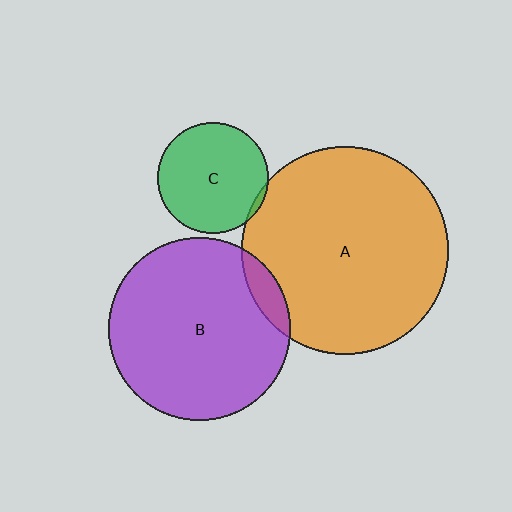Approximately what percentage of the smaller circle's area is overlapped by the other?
Approximately 10%.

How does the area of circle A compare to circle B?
Approximately 1.3 times.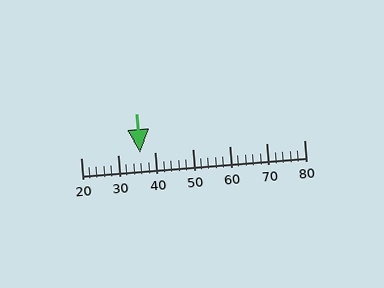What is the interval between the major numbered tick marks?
The major tick marks are spaced 10 units apart.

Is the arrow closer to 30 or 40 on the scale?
The arrow is closer to 40.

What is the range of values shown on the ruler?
The ruler shows values from 20 to 80.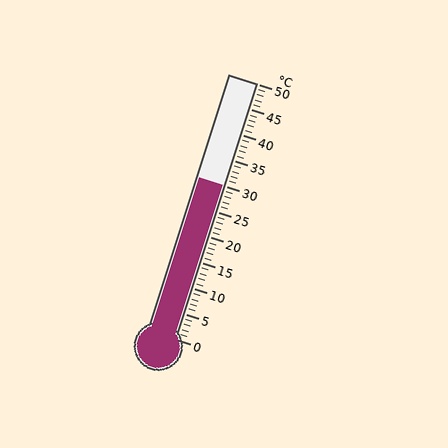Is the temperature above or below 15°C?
The temperature is above 15°C.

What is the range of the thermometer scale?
The thermometer scale ranges from 0°C to 50°C.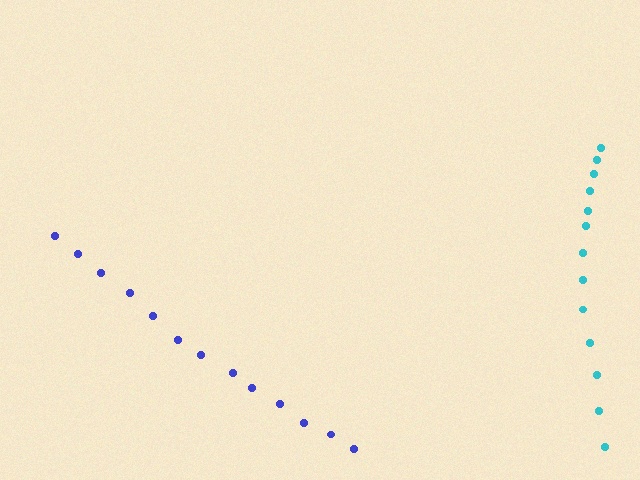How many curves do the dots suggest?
There are 2 distinct paths.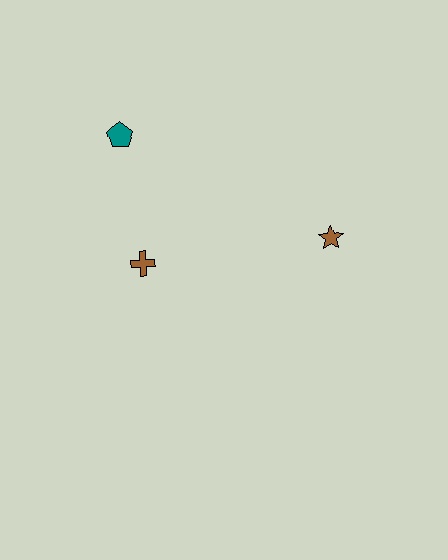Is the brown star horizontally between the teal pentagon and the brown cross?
No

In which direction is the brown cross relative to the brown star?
The brown cross is to the left of the brown star.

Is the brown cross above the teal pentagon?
No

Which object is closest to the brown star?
The brown cross is closest to the brown star.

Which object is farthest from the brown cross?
The brown star is farthest from the brown cross.